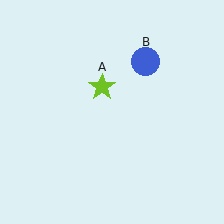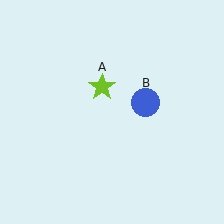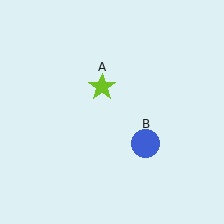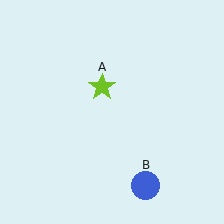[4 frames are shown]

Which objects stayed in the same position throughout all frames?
Lime star (object A) remained stationary.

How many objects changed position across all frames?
1 object changed position: blue circle (object B).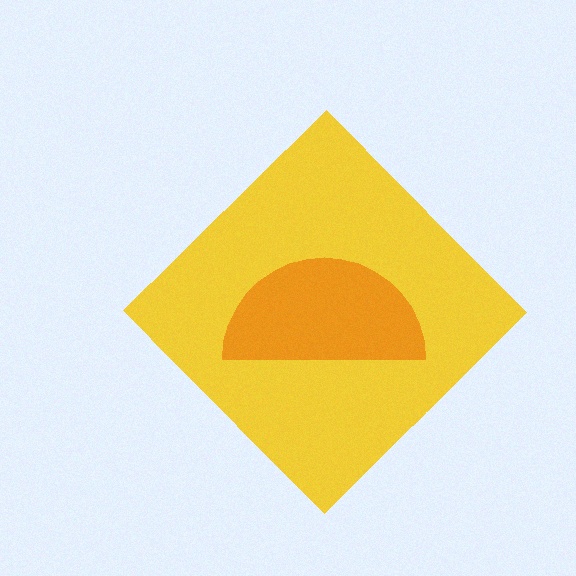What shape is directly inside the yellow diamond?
The orange semicircle.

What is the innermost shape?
The orange semicircle.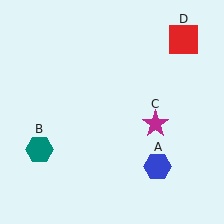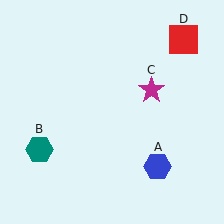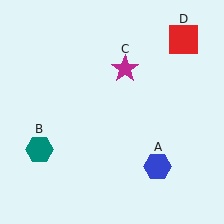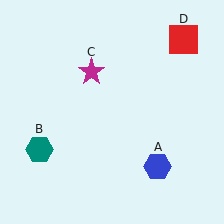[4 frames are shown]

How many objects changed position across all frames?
1 object changed position: magenta star (object C).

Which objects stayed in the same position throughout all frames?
Blue hexagon (object A) and teal hexagon (object B) and red square (object D) remained stationary.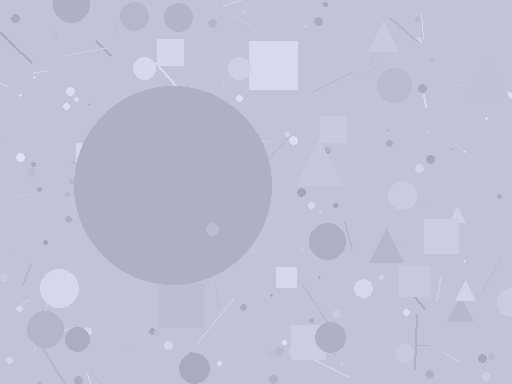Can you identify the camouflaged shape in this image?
The camouflaged shape is a circle.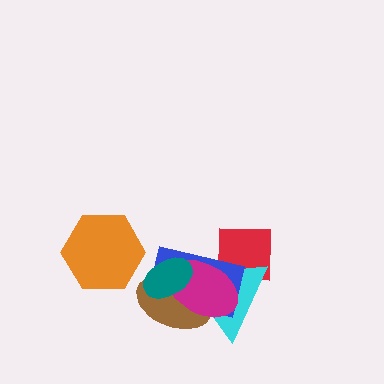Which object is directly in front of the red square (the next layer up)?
The cyan triangle is directly in front of the red square.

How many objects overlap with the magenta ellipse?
5 objects overlap with the magenta ellipse.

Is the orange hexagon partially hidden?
No, no other shape covers it.